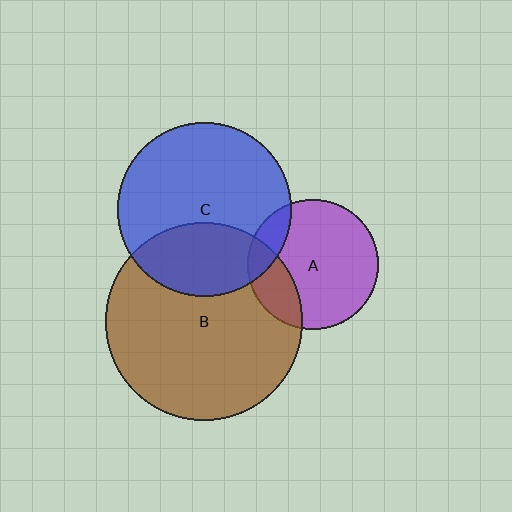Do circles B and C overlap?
Yes.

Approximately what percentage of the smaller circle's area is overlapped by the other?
Approximately 30%.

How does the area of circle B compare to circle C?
Approximately 1.3 times.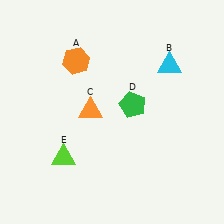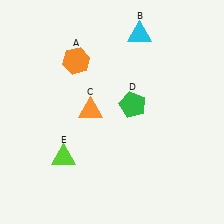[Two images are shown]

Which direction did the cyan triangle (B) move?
The cyan triangle (B) moved up.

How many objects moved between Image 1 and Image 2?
1 object moved between the two images.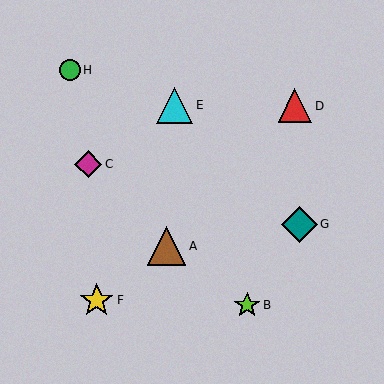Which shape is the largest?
The brown triangle (labeled A) is the largest.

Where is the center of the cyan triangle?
The center of the cyan triangle is at (175, 105).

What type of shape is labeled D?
Shape D is a red triangle.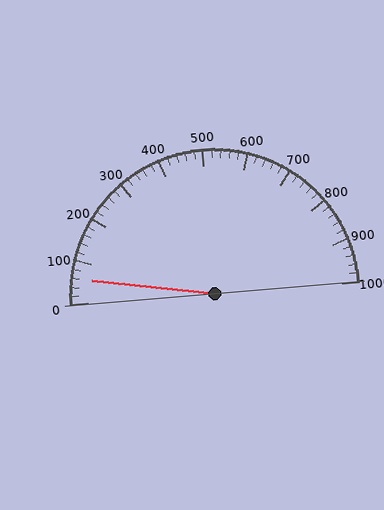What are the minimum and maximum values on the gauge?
The gauge ranges from 0 to 1000.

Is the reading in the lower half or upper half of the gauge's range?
The reading is in the lower half of the range (0 to 1000).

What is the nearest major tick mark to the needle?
The nearest major tick mark is 100.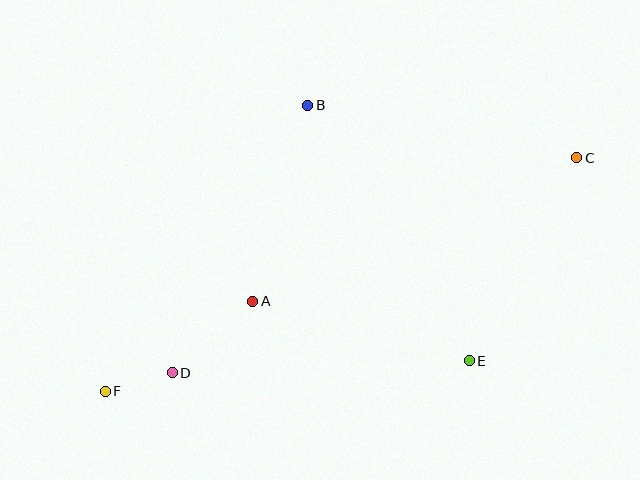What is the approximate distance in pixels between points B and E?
The distance between B and E is approximately 302 pixels.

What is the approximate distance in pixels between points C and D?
The distance between C and D is approximately 458 pixels.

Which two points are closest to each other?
Points D and F are closest to each other.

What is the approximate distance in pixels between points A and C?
The distance between A and C is approximately 354 pixels.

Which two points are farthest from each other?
Points C and F are farthest from each other.